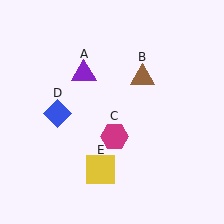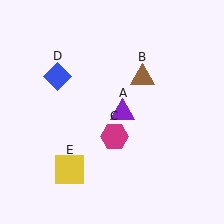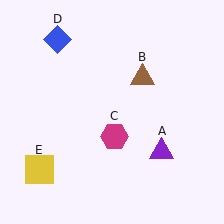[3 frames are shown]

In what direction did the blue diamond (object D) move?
The blue diamond (object D) moved up.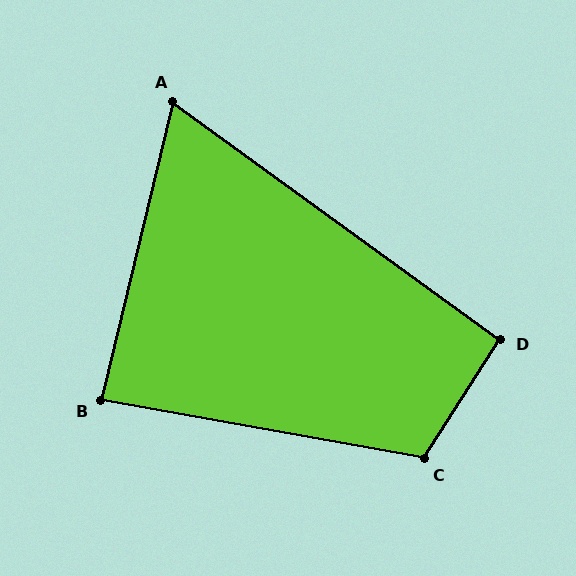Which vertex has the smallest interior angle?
A, at approximately 68 degrees.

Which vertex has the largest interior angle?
C, at approximately 112 degrees.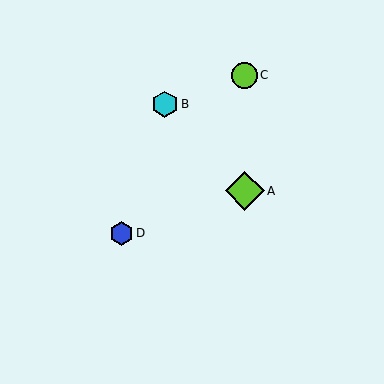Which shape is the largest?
The lime diamond (labeled A) is the largest.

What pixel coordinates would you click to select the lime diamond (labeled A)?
Click at (245, 191) to select the lime diamond A.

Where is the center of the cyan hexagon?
The center of the cyan hexagon is at (165, 104).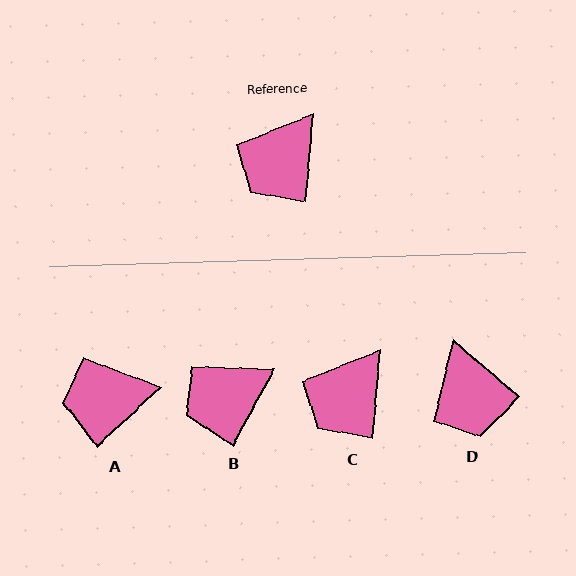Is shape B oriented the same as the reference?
No, it is off by about 23 degrees.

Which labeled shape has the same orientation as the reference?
C.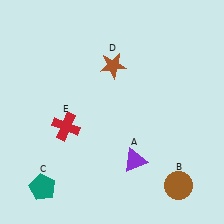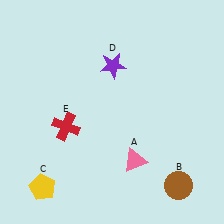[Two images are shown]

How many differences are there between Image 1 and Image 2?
There are 3 differences between the two images.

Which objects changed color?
A changed from purple to pink. C changed from teal to yellow. D changed from brown to purple.